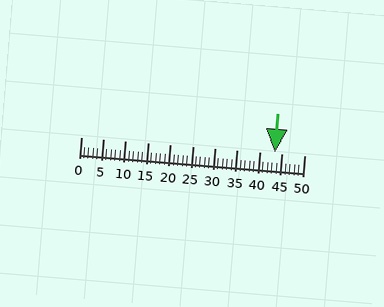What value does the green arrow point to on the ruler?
The green arrow points to approximately 43.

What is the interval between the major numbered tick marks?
The major tick marks are spaced 5 units apart.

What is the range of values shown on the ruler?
The ruler shows values from 0 to 50.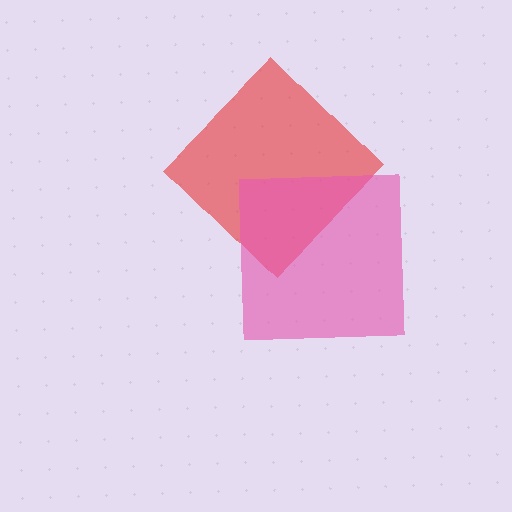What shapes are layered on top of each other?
The layered shapes are: a red diamond, a pink square.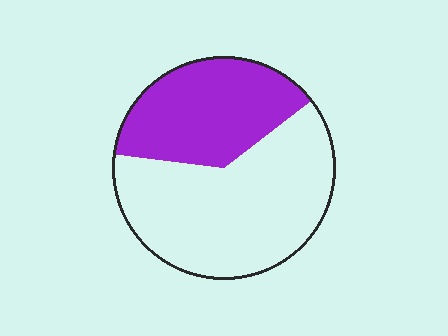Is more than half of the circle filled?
No.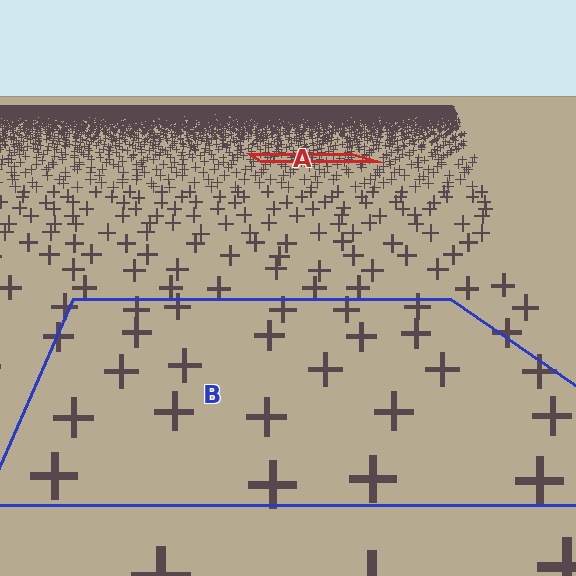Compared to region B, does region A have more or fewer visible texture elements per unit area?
Region A has more texture elements per unit area — they are packed more densely because it is farther away.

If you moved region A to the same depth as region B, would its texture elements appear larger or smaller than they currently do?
They would appear larger. At a closer depth, the same texture elements are projected at a bigger on-screen size.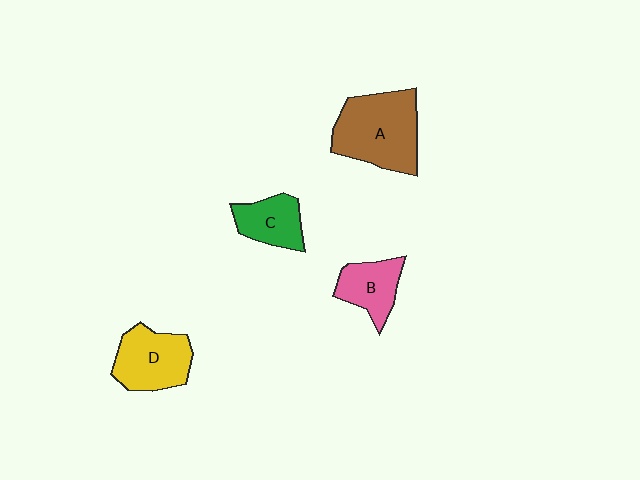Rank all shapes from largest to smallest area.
From largest to smallest: A (brown), D (yellow), B (pink), C (green).